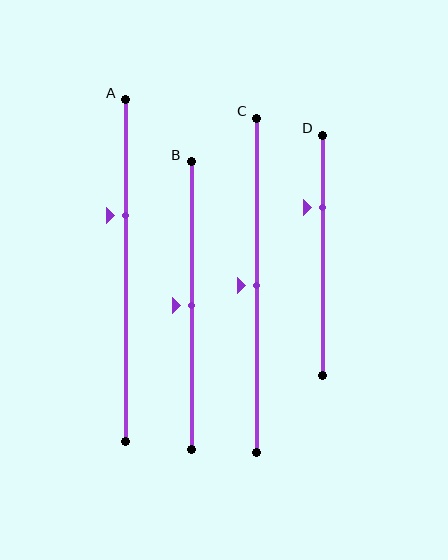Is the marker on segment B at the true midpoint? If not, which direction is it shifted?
Yes, the marker on segment B is at the true midpoint.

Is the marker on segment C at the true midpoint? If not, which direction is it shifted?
Yes, the marker on segment C is at the true midpoint.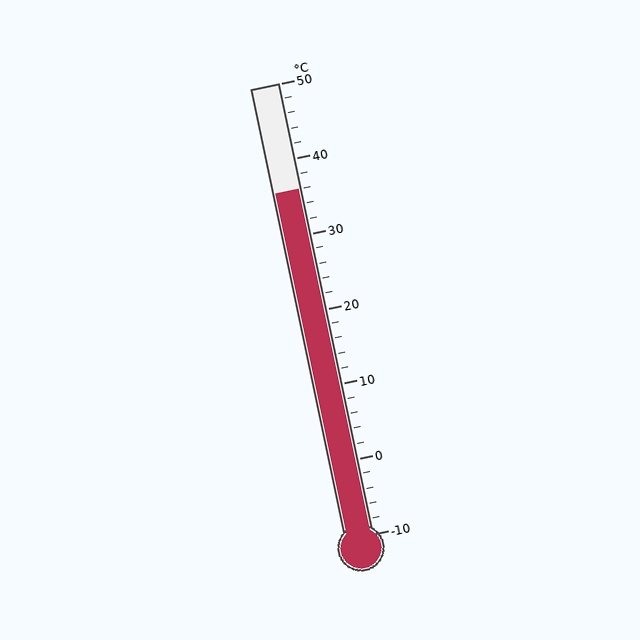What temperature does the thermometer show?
The thermometer shows approximately 36°C.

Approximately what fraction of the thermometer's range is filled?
The thermometer is filled to approximately 75% of its range.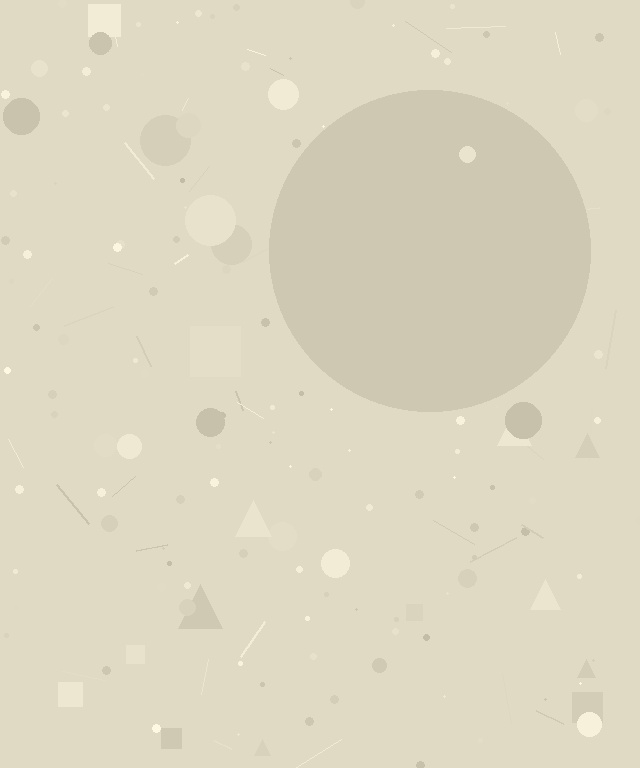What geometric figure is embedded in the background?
A circle is embedded in the background.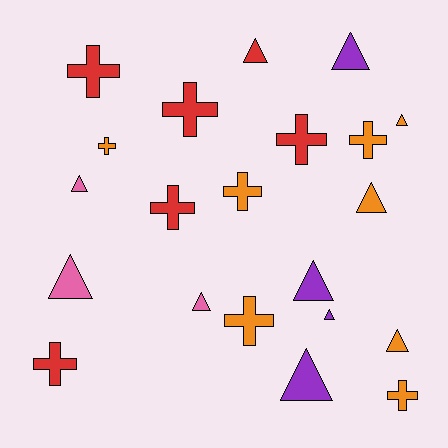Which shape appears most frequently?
Triangle, with 11 objects.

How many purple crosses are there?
There are no purple crosses.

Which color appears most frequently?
Orange, with 8 objects.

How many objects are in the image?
There are 21 objects.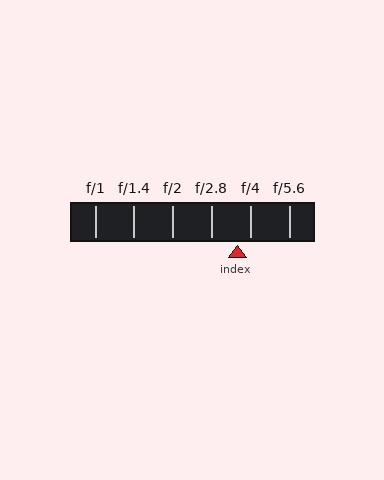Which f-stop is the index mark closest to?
The index mark is closest to f/4.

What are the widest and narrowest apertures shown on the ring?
The widest aperture shown is f/1 and the narrowest is f/5.6.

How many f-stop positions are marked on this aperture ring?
There are 6 f-stop positions marked.